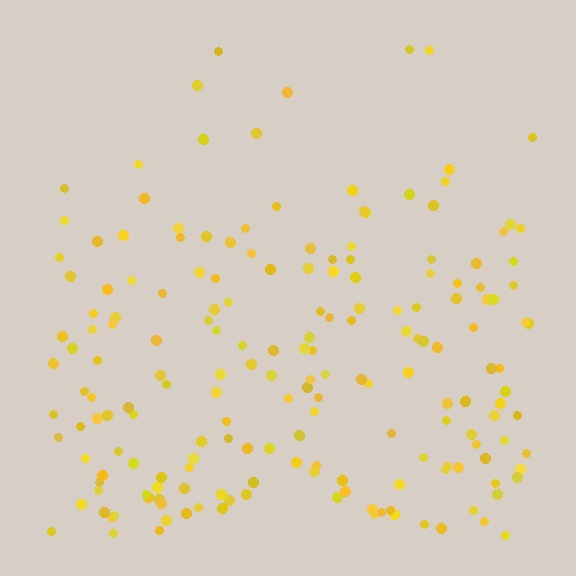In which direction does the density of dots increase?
From top to bottom, with the bottom side densest.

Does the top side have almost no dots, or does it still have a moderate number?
Still a moderate number, just noticeably fewer than the bottom.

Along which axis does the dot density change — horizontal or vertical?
Vertical.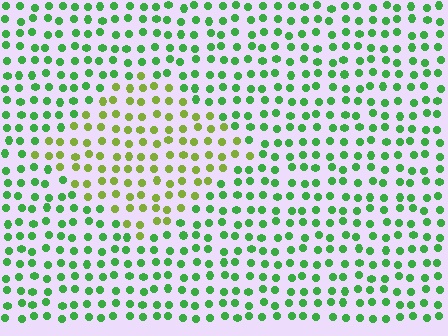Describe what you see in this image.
The image is filled with small green elements in a uniform arrangement. A diamond-shaped region is visible where the elements are tinted to a slightly different hue, forming a subtle color boundary.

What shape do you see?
I see a diamond.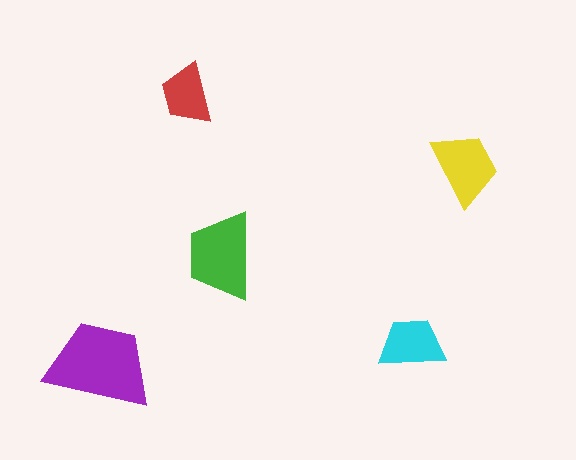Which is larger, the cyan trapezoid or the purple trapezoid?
The purple one.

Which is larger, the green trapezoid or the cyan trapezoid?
The green one.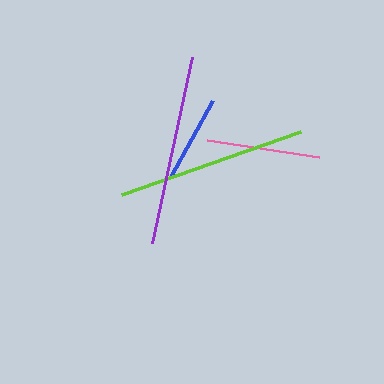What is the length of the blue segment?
The blue segment is approximately 87 pixels long.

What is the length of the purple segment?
The purple segment is approximately 191 pixels long.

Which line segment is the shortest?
The blue line is the shortest at approximately 87 pixels.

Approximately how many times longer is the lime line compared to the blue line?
The lime line is approximately 2.2 times the length of the blue line.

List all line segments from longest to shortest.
From longest to shortest: purple, lime, pink, blue.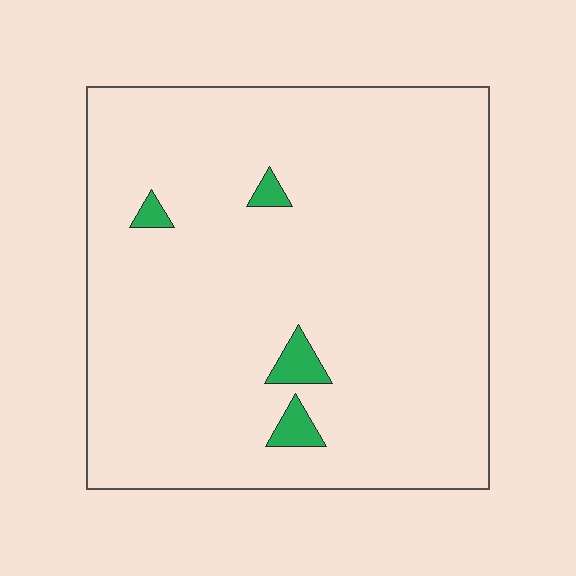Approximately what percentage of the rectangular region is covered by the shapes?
Approximately 5%.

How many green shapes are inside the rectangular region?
4.